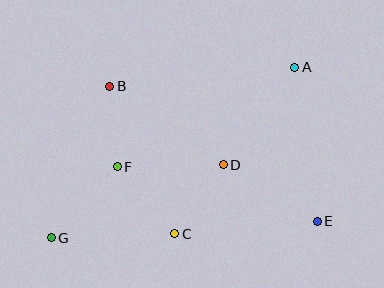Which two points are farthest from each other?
Points A and G are farthest from each other.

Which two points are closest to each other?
Points B and F are closest to each other.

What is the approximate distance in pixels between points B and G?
The distance between B and G is approximately 163 pixels.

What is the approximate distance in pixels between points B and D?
The distance between B and D is approximately 138 pixels.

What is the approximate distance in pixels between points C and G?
The distance between C and G is approximately 124 pixels.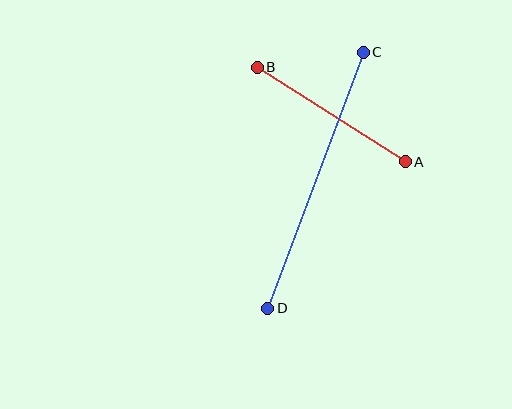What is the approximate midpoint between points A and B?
The midpoint is at approximately (331, 115) pixels.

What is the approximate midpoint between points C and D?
The midpoint is at approximately (315, 180) pixels.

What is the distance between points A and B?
The distance is approximately 176 pixels.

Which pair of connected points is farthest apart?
Points C and D are farthest apart.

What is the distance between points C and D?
The distance is approximately 273 pixels.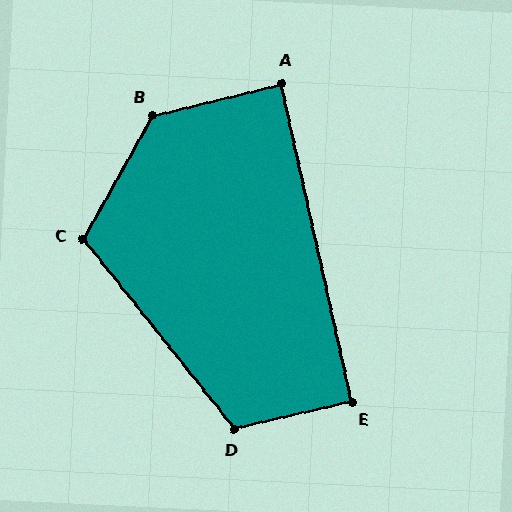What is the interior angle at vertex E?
Approximately 91 degrees (approximately right).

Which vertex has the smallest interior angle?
A, at approximately 88 degrees.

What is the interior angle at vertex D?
Approximately 115 degrees (obtuse).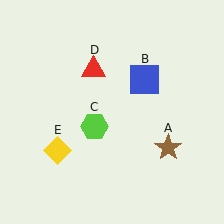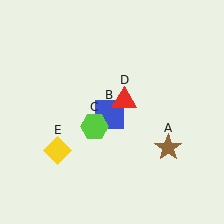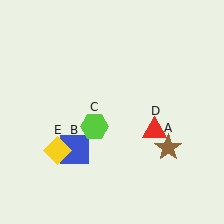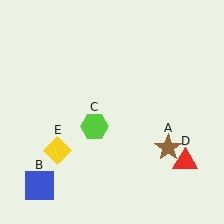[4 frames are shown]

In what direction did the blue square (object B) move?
The blue square (object B) moved down and to the left.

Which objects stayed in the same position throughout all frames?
Brown star (object A) and lime hexagon (object C) and yellow diamond (object E) remained stationary.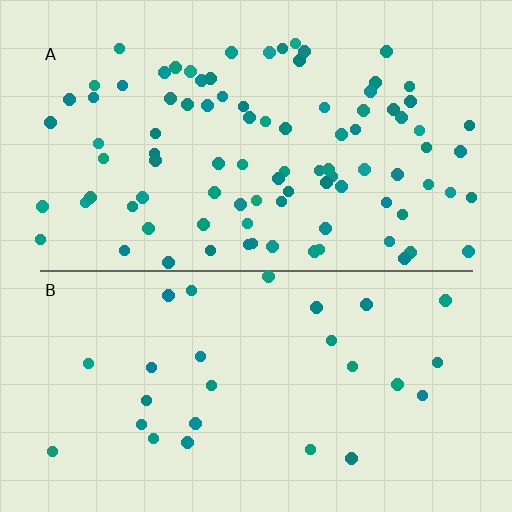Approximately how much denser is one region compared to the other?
Approximately 3.3× — region A over region B.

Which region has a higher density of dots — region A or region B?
A (the top).